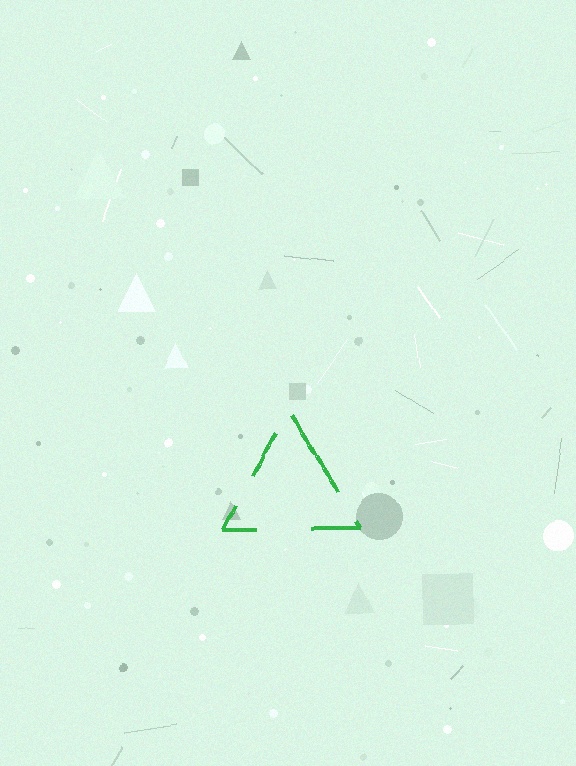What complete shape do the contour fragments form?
The contour fragments form a triangle.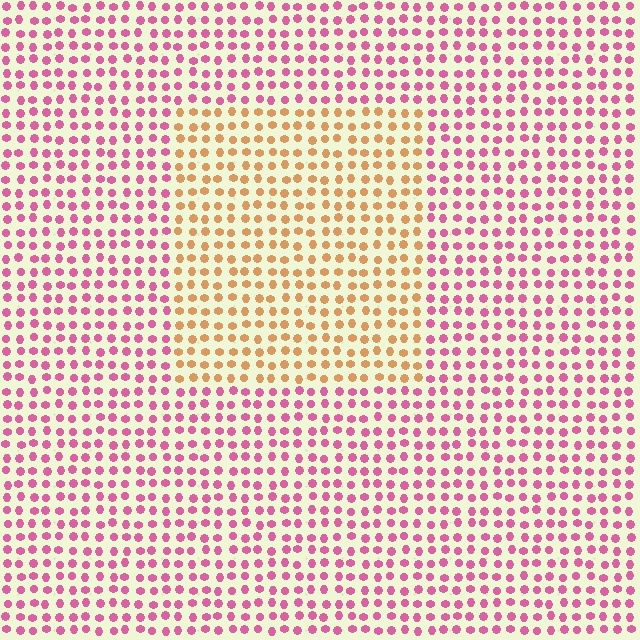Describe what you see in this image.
The image is filled with small pink elements in a uniform arrangement. A rectangle-shaped region is visible where the elements are tinted to a slightly different hue, forming a subtle color boundary.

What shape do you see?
I see a rectangle.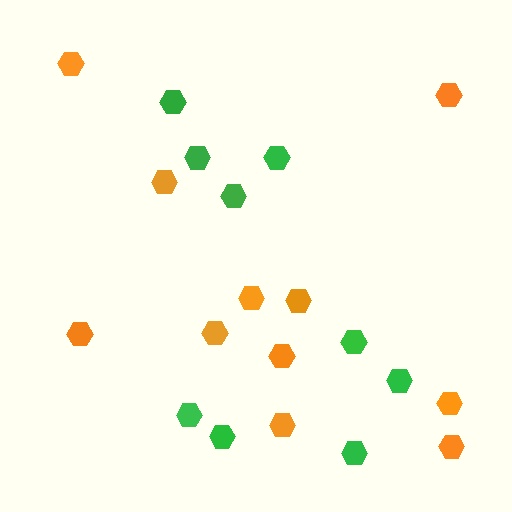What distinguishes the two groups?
There are 2 groups: one group of green hexagons (9) and one group of orange hexagons (11).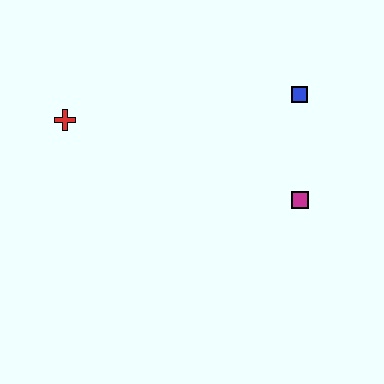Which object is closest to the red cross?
The blue square is closest to the red cross.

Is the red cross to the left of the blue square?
Yes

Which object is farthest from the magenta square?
The red cross is farthest from the magenta square.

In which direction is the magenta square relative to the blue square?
The magenta square is below the blue square.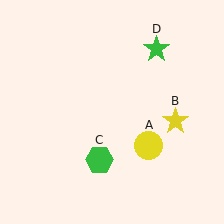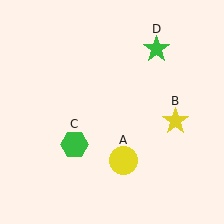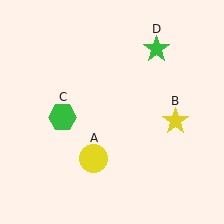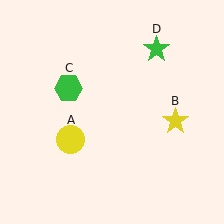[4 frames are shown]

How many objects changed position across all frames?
2 objects changed position: yellow circle (object A), green hexagon (object C).